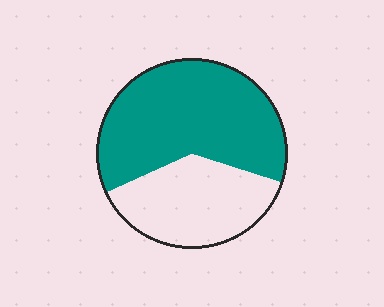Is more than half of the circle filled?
Yes.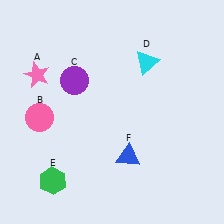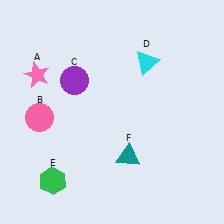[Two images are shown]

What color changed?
The triangle (F) changed from blue in Image 1 to teal in Image 2.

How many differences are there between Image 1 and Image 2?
There is 1 difference between the two images.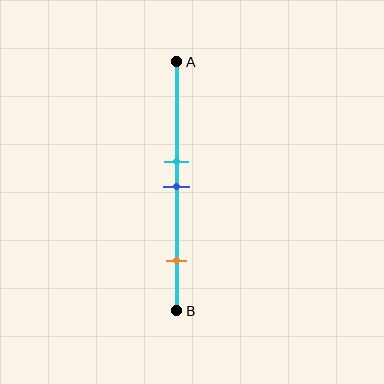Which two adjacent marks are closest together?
The cyan and blue marks are the closest adjacent pair.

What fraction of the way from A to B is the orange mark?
The orange mark is approximately 80% (0.8) of the way from A to B.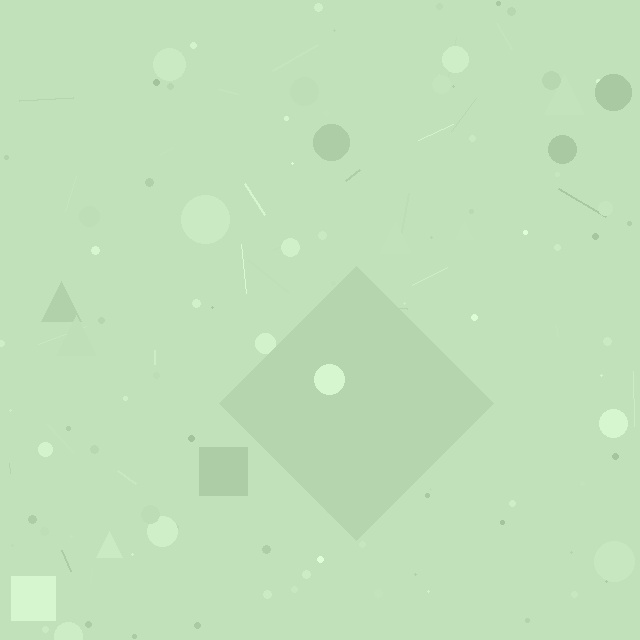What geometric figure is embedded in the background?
A diamond is embedded in the background.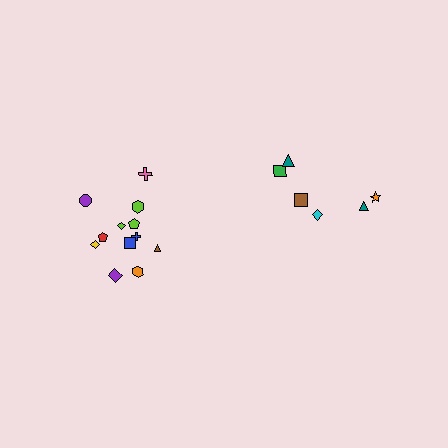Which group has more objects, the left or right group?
The left group.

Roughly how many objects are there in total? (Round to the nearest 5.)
Roughly 20 objects in total.